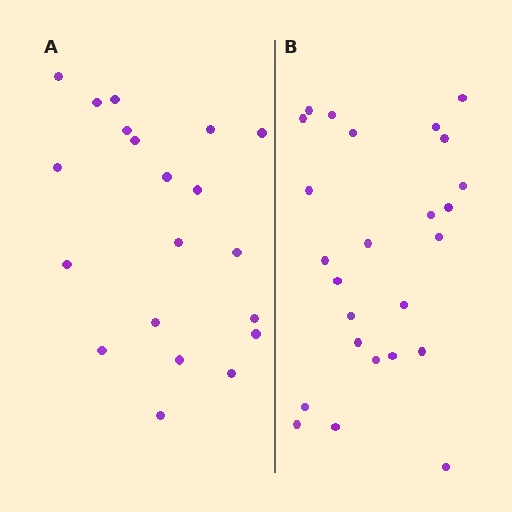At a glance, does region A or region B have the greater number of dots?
Region B (the right region) has more dots.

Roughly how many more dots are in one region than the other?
Region B has about 5 more dots than region A.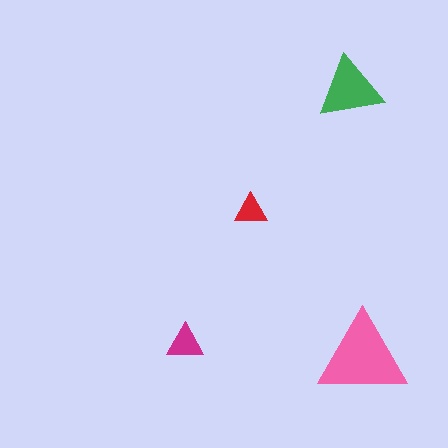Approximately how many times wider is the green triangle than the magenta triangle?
About 1.5 times wider.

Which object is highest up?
The green triangle is topmost.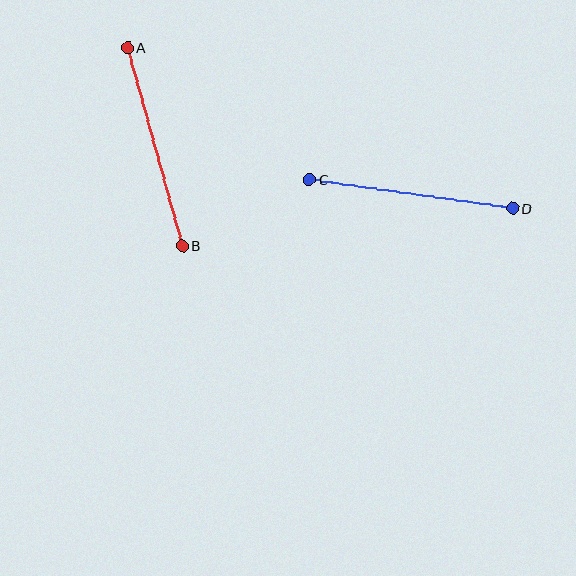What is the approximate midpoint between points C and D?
The midpoint is at approximately (411, 194) pixels.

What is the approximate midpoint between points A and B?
The midpoint is at approximately (155, 147) pixels.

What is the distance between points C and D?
The distance is approximately 205 pixels.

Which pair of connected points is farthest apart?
Points A and B are farthest apart.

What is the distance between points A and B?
The distance is approximately 206 pixels.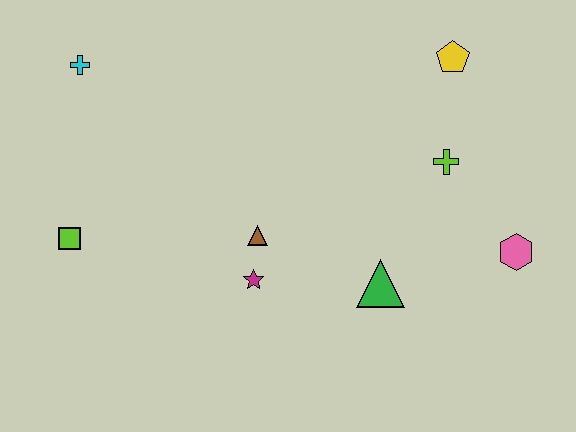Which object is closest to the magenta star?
The brown triangle is closest to the magenta star.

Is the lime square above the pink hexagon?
Yes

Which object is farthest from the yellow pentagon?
The lime square is farthest from the yellow pentagon.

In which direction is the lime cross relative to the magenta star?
The lime cross is to the right of the magenta star.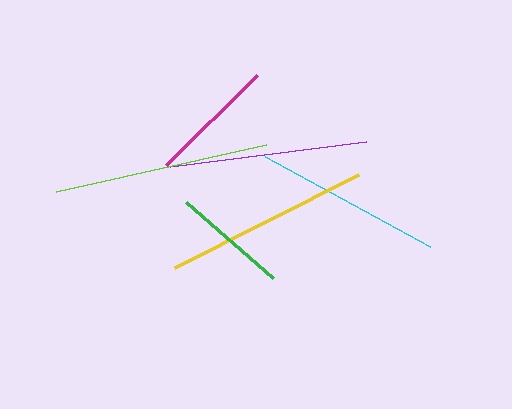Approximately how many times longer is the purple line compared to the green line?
The purple line is approximately 1.7 times the length of the green line.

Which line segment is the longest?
The lime line is the longest at approximately 216 pixels.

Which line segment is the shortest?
The green line is the shortest at approximately 116 pixels.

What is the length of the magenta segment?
The magenta segment is approximately 128 pixels long.